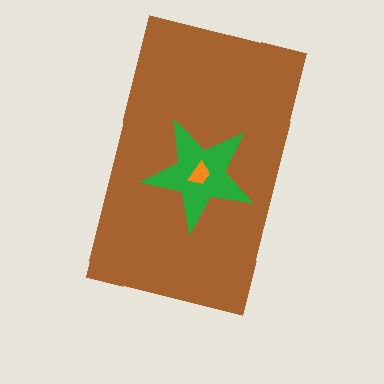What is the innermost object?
The orange trapezoid.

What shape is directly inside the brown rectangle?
The green star.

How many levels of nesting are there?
3.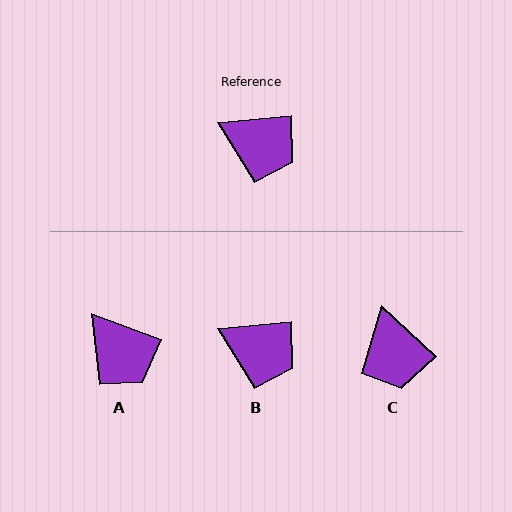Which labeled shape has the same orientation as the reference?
B.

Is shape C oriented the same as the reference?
No, it is off by about 48 degrees.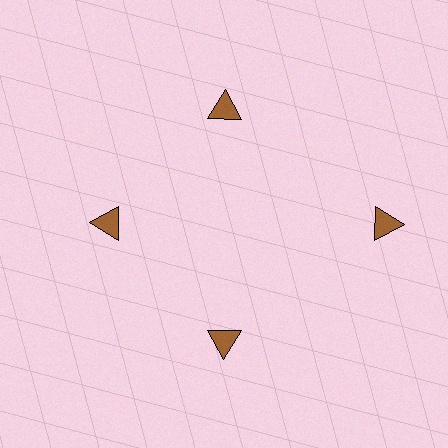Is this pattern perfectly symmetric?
No. The 4 brown triangles are arranged in a ring, but one element near the 3 o'clock position is pushed outward from the center, breaking the 4-fold rotational symmetry.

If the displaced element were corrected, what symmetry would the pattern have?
It would have 4-fold rotational symmetry — the pattern would map onto itself every 90 degrees.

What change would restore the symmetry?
The symmetry would be restored by moving it inward, back onto the ring so that all 4 triangles sit at equal angles and equal distance from the center.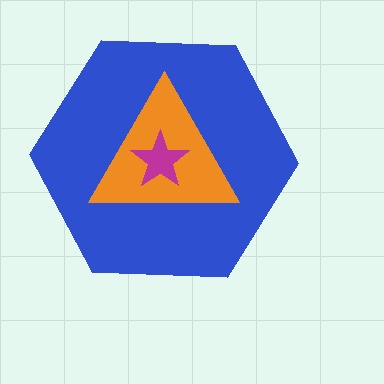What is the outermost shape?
The blue hexagon.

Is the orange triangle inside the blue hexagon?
Yes.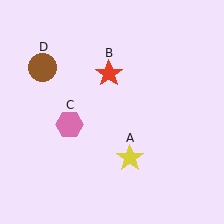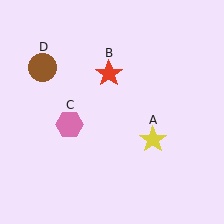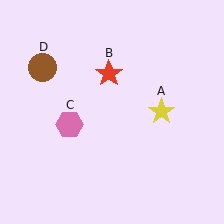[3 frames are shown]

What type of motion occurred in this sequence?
The yellow star (object A) rotated counterclockwise around the center of the scene.